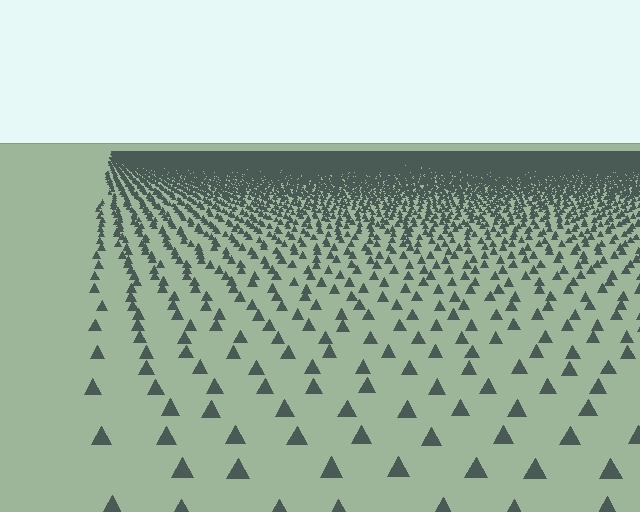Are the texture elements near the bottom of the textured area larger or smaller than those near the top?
Larger. Near the bottom, elements are closer to the viewer and appear at a bigger on-screen size.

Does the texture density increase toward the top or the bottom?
Density increases toward the top.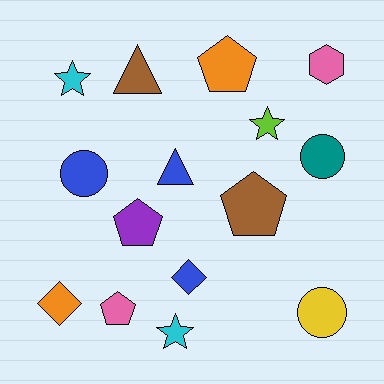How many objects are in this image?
There are 15 objects.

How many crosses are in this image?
There are no crosses.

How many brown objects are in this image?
There are 2 brown objects.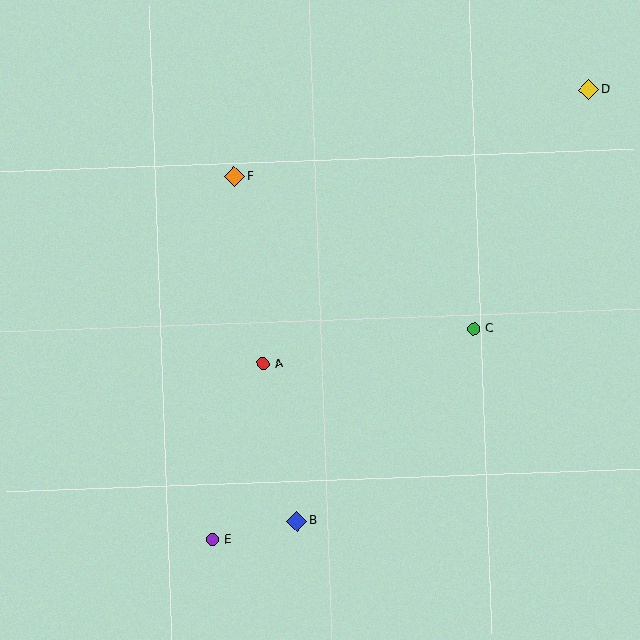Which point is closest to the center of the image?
Point A at (263, 364) is closest to the center.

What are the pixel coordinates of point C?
Point C is at (474, 329).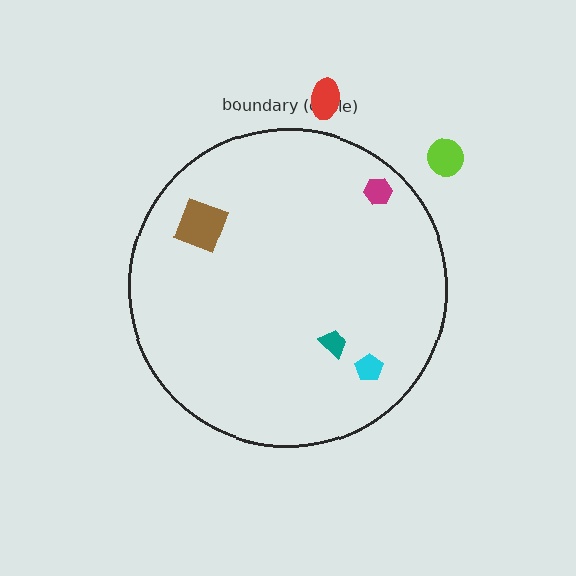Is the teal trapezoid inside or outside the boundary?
Inside.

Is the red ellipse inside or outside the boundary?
Outside.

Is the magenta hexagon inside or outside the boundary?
Inside.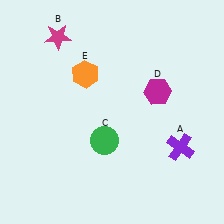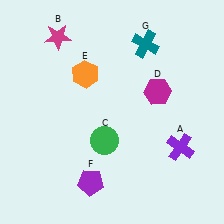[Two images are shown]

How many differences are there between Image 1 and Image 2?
There are 2 differences between the two images.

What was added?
A purple pentagon (F), a teal cross (G) were added in Image 2.